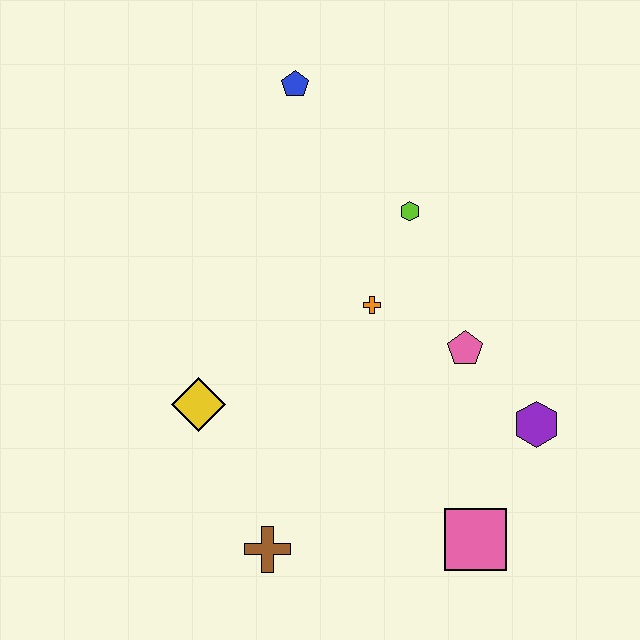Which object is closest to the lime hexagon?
The orange cross is closest to the lime hexagon.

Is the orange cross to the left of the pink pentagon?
Yes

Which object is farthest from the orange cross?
The brown cross is farthest from the orange cross.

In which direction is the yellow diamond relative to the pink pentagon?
The yellow diamond is to the left of the pink pentagon.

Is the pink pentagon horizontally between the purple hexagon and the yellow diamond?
Yes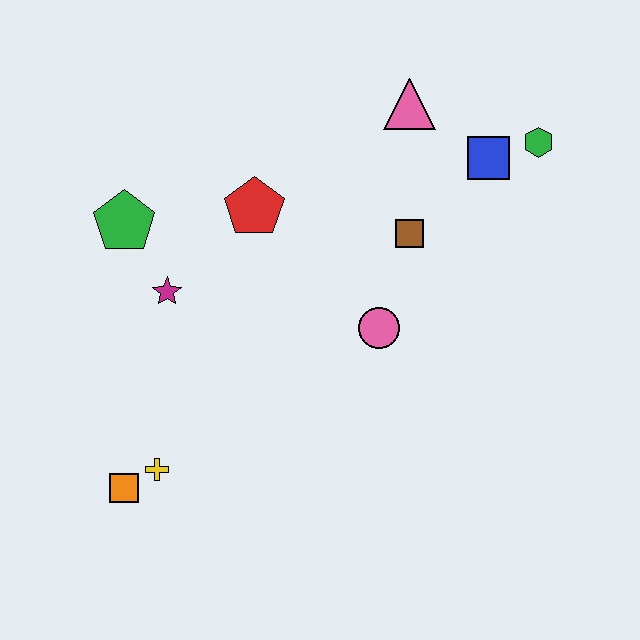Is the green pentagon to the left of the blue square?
Yes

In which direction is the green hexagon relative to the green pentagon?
The green hexagon is to the right of the green pentagon.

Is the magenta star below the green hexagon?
Yes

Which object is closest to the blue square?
The green hexagon is closest to the blue square.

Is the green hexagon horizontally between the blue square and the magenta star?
No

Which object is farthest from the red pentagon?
The orange square is farthest from the red pentagon.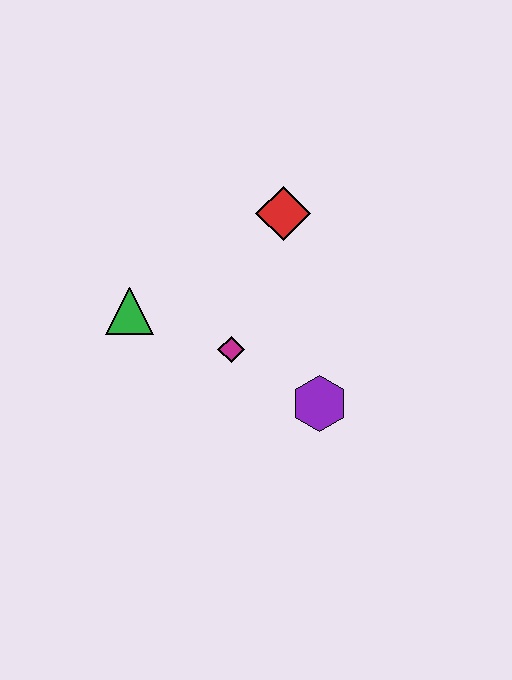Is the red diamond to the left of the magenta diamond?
No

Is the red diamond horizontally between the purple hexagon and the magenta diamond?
Yes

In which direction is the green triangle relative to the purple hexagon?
The green triangle is to the left of the purple hexagon.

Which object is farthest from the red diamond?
The purple hexagon is farthest from the red diamond.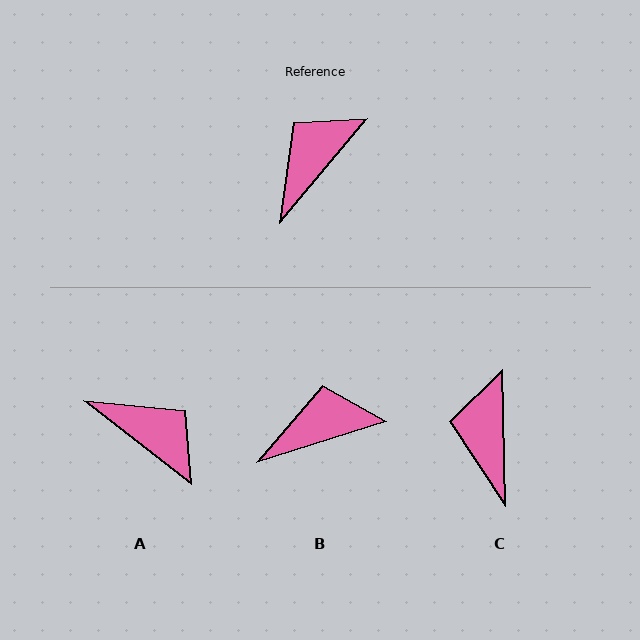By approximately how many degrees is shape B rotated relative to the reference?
Approximately 32 degrees clockwise.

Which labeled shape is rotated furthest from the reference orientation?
A, about 88 degrees away.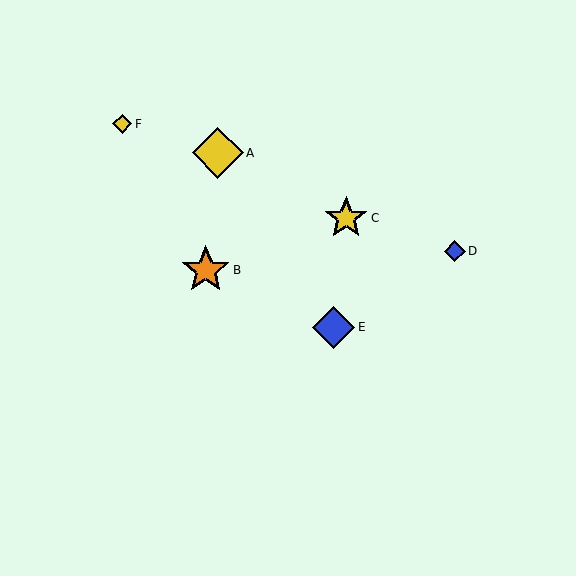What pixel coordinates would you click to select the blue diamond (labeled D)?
Click at (455, 251) to select the blue diamond D.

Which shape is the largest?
The yellow diamond (labeled A) is the largest.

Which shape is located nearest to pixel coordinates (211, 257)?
The orange star (labeled B) at (206, 270) is nearest to that location.